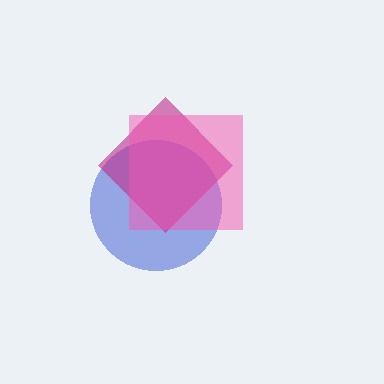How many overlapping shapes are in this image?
There are 3 overlapping shapes in the image.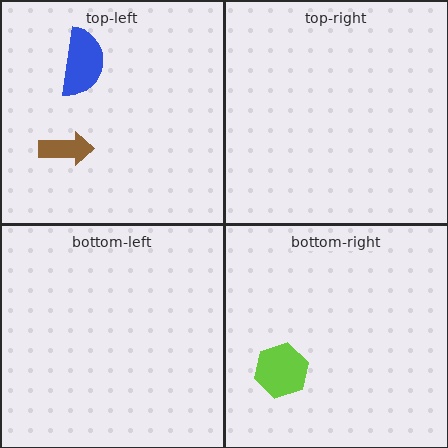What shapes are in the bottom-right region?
The lime hexagon.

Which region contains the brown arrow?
The top-left region.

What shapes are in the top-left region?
The blue semicircle, the brown arrow.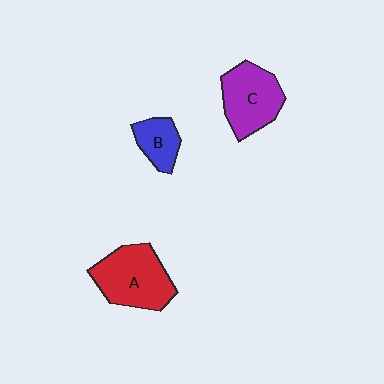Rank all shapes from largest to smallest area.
From largest to smallest: A (red), C (purple), B (blue).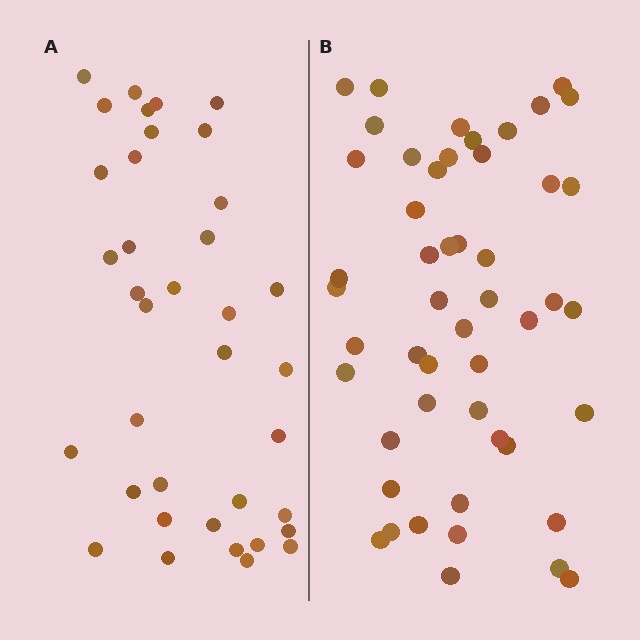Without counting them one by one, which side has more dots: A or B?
Region B (the right region) has more dots.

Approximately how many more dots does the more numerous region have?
Region B has approximately 15 more dots than region A.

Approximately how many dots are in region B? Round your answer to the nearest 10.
About 50 dots.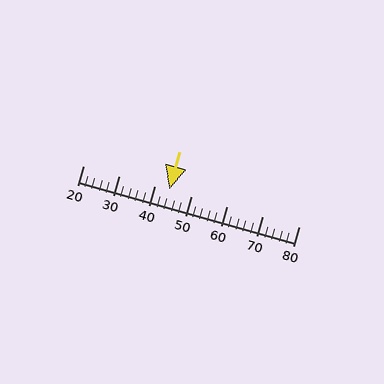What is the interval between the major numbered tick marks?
The major tick marks are spaced 10 units apart.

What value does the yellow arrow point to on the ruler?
The yellow arrow points to approximately 44.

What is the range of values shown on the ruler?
The ruler shows values from 20 to 80.